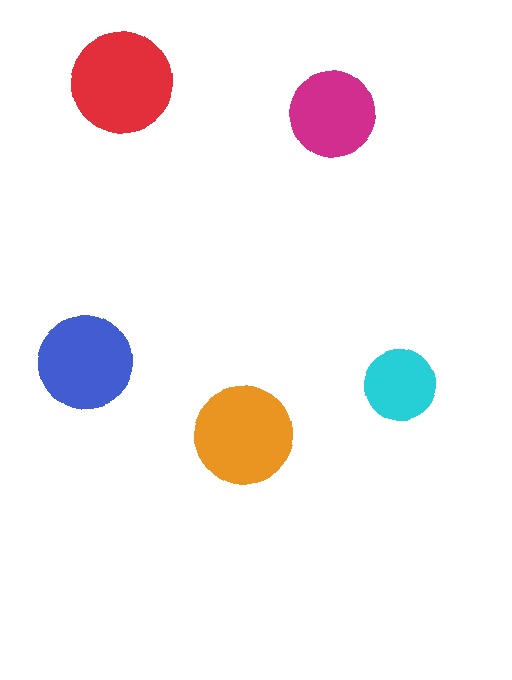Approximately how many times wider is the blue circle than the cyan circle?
About 1.5 times wider.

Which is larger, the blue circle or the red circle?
The red one.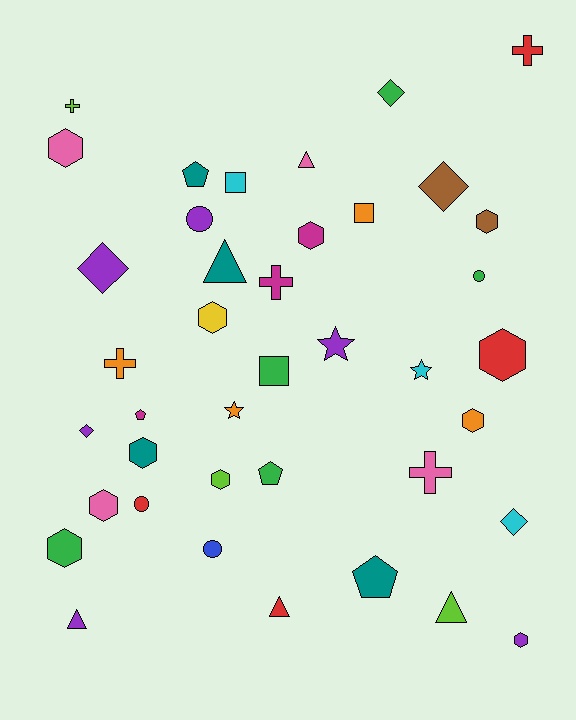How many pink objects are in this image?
There are 4 pink objects.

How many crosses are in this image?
There are 5 crosses.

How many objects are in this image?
There are 40 objects.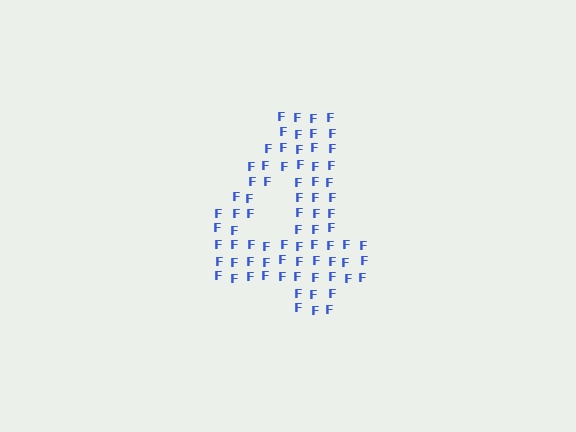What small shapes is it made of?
It is made of small letter F's.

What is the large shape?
The large shape is the digit 4.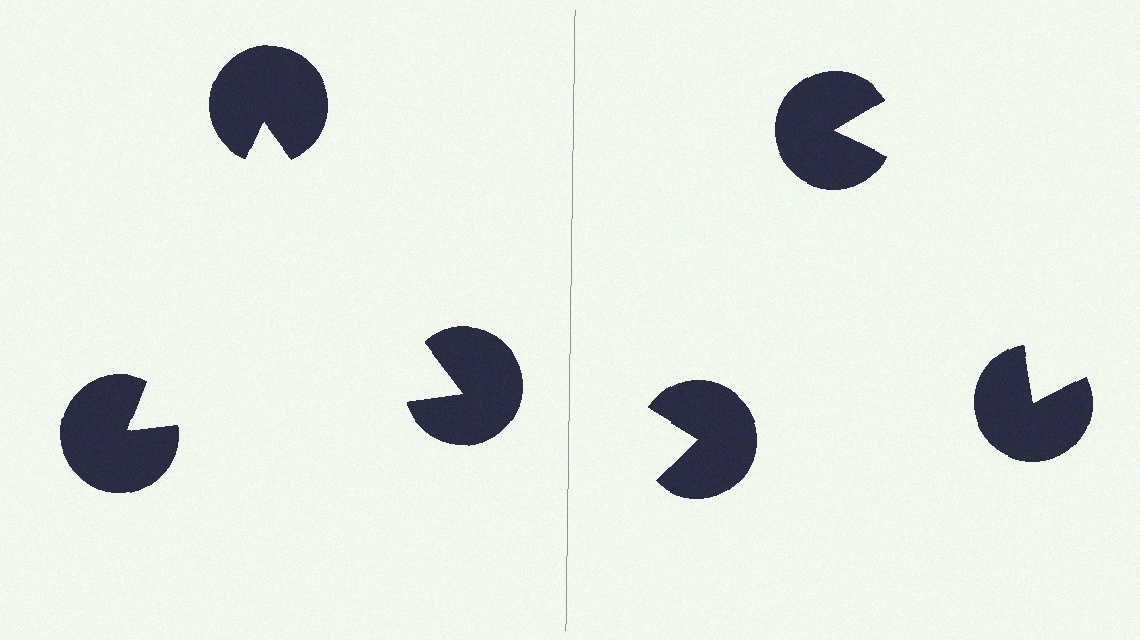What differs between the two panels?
The pac-man discs are positioned identically on both sides; only the wedge orientations differ. On the left they align to a triangle; on the right they are misaligned.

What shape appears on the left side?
An illusory triangle.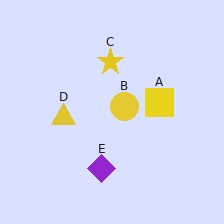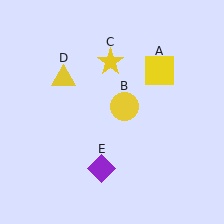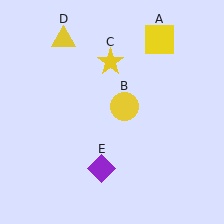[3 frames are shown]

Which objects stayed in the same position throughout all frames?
Yellow circle (object B) and yellow star (object C) and purple diamond (object E) remained stationary.